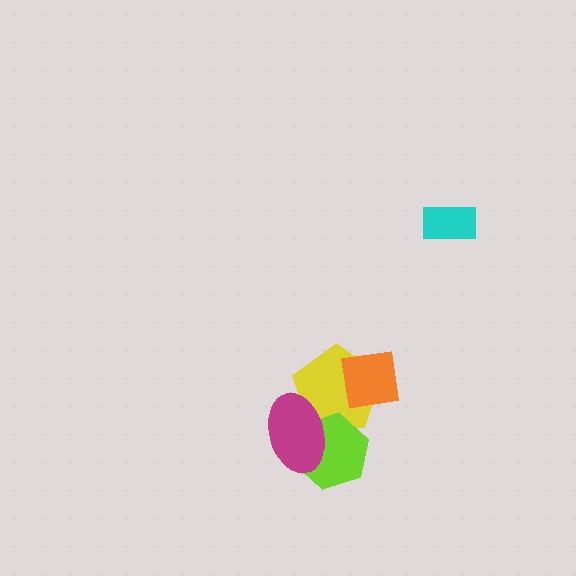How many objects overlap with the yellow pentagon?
3 objects overlap with the yellow pentagon.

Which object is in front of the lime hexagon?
The magenta ellipse is in front of the lime hexagon.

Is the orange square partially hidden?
No, no other shape covers it.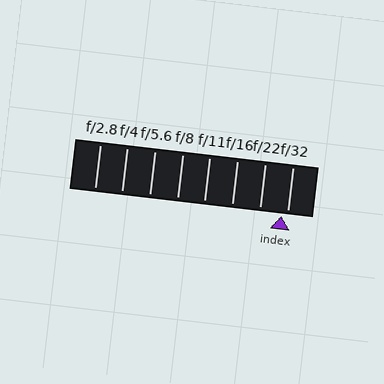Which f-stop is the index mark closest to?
The index mark is closest to f/32.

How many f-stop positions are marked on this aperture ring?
There are 8 f-stop positions marked.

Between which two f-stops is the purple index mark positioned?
The index mark is between f/22 and f/32.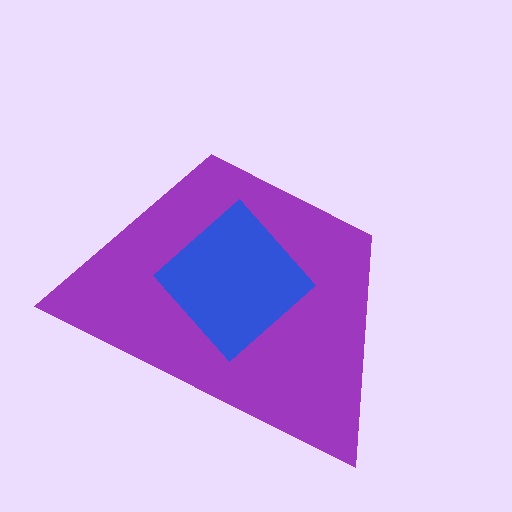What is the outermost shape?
The purple trapezoid.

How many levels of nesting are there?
2.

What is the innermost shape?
The blue diamond.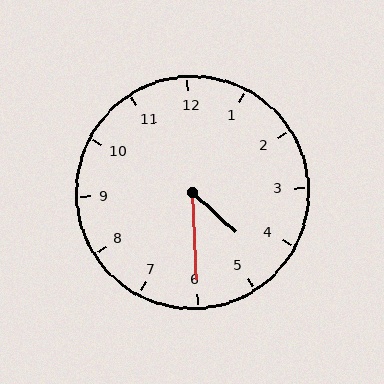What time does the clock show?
4:30.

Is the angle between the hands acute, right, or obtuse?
It is acute.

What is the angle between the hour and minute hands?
Approximately 45 degrees.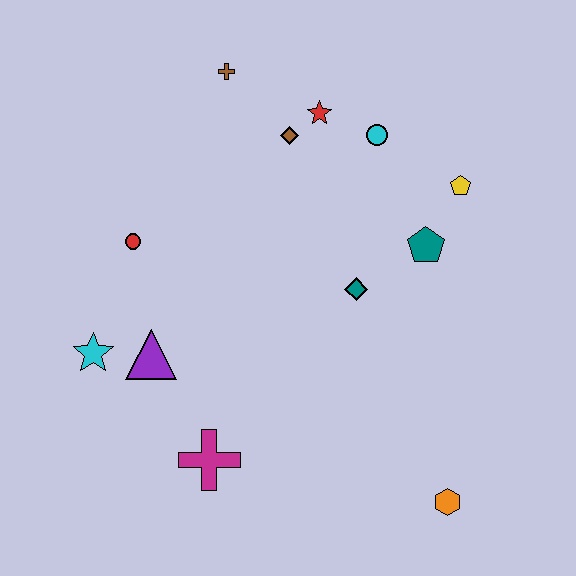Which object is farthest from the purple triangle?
The yellow pentagon is farthest from the purple triangle.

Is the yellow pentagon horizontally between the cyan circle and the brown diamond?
No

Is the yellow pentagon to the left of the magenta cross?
No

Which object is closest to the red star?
The brown diamond is closest to the red star.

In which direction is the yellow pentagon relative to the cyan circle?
The yellow pentagon is to the right of the cyan circle.